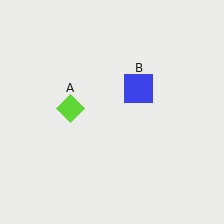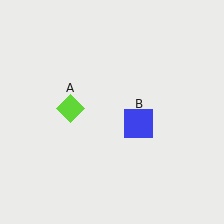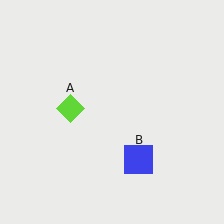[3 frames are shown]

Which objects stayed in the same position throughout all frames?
Lime diamond (object A) remained stationary.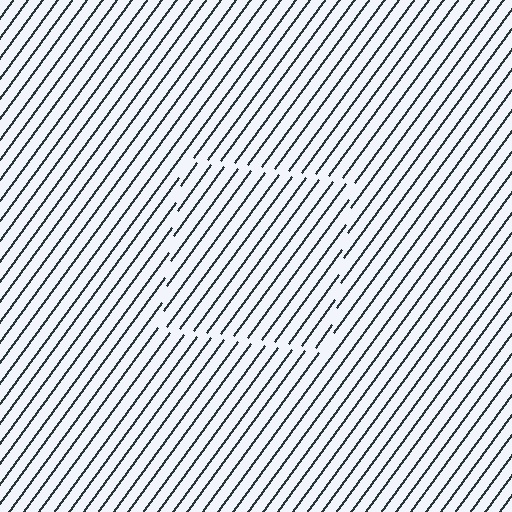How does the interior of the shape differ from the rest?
The interior of the shape contains the same grating, shifted by half a period — the contour is defined by the phase discontinuity where line-ends from the inner and outer gratings abut.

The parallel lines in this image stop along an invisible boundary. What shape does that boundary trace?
An illusory square. The interior of the shape contains the same grating, shifted by half a period — the contour is defined by the phase discontinuity where line-ends from the inner and outer gratings abut.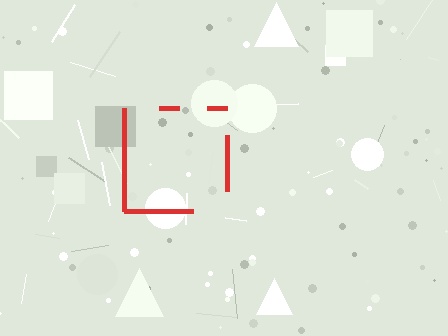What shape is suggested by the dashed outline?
The dashed outline suggests a square.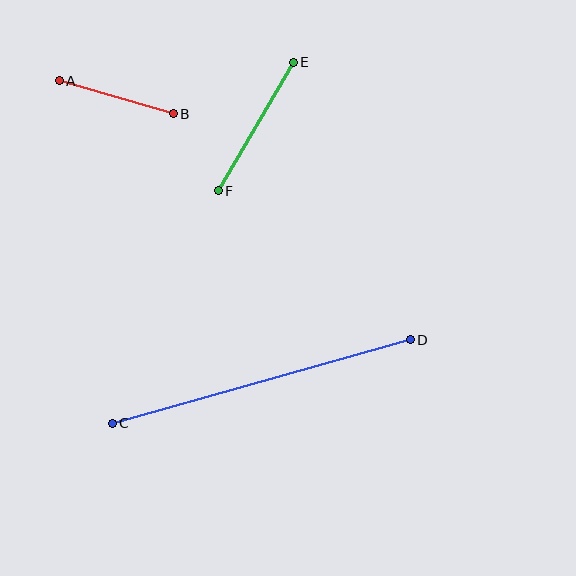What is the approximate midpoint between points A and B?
The midpoint is at approximately (116, 97) pixels.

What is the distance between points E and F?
The distance is approximately 149 pixels.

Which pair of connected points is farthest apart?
Points C and D are farthest apart.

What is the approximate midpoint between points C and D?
The midpoint is at approximately (261, 382) pixels.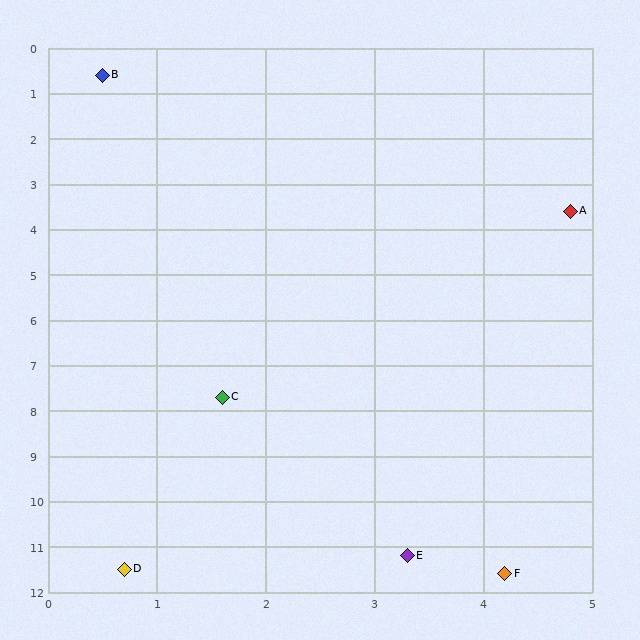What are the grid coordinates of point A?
Point A is at approximately (4.8, 3.6).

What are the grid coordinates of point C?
Point C is at approximately (1.6, 7.7).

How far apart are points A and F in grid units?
Points A and F are about 8.0 grid units apart.